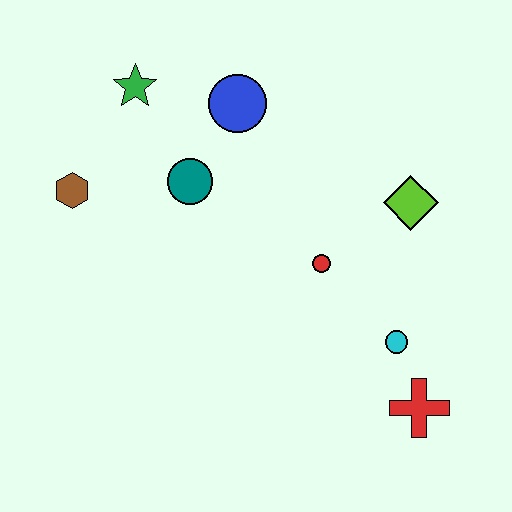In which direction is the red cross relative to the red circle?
The red cross is below the red circle.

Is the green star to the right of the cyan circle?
No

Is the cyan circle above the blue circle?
No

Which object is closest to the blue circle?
The teal circle is closest to the blue circle.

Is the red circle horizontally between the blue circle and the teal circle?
No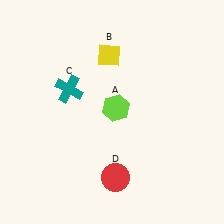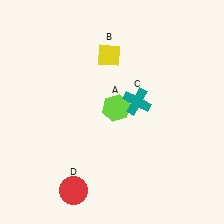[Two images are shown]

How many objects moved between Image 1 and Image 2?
2 objects moved between the two images.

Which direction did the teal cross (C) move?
The teal cross (C) moved right.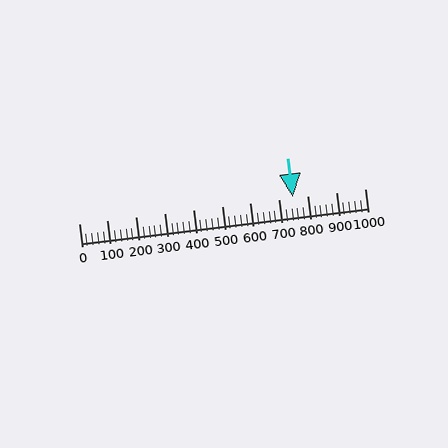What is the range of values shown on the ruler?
The ruler shows values from 0 to 1000.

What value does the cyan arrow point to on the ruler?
The cyan arrow points to approximately 748.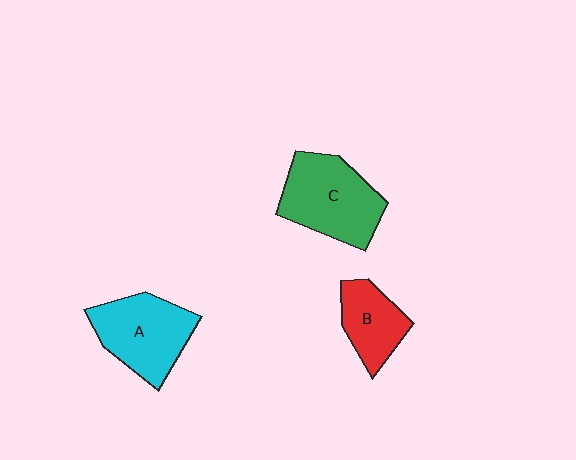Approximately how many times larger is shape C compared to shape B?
Approximately 1.6 times.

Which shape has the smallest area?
Shape B (red).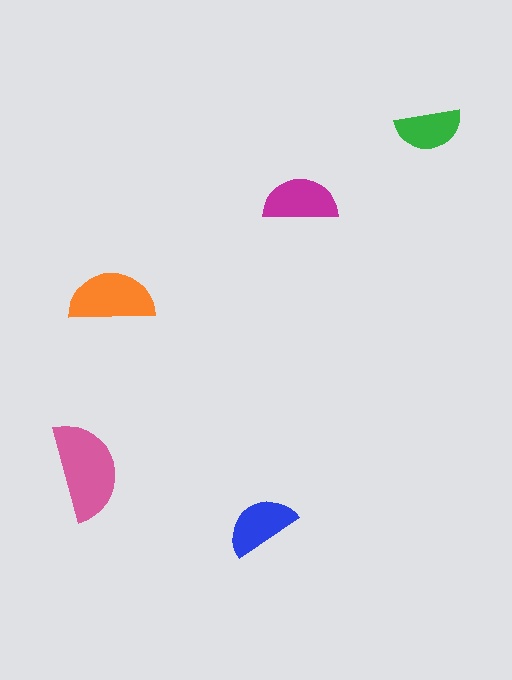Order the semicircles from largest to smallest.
the pink one, the orange one, the magenta one, the blue one, the green one.